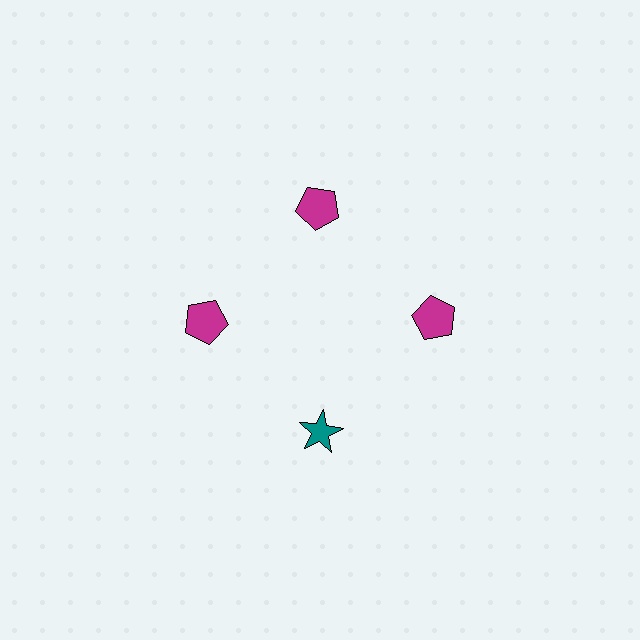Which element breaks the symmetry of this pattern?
The teal star at roughly the 6 o'clock position breaks the symmetry. All other shapes are magenta pentagons.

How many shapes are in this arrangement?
There are 4 shapes arranged in a ring pattern.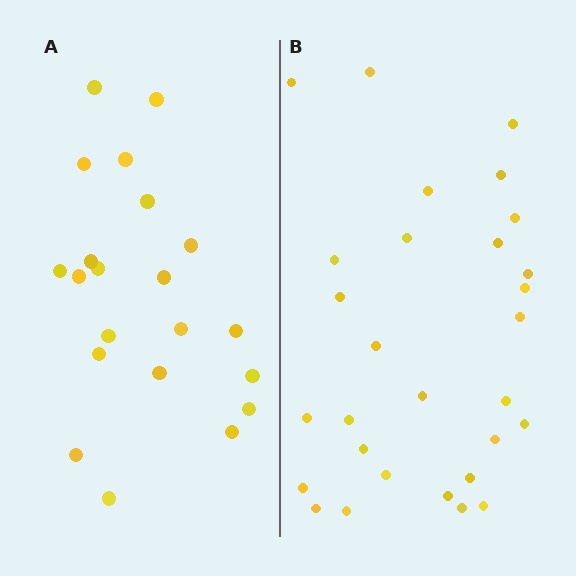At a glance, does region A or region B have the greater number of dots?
Region B (the right region) has more dots.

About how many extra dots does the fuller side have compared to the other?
Region B has roughly 8 or so more dots than region A.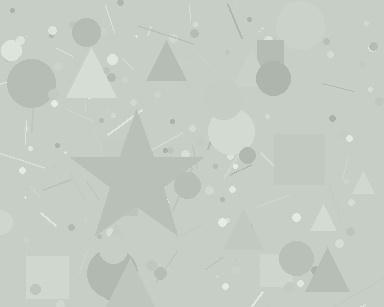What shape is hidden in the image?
A star is hidden in the image.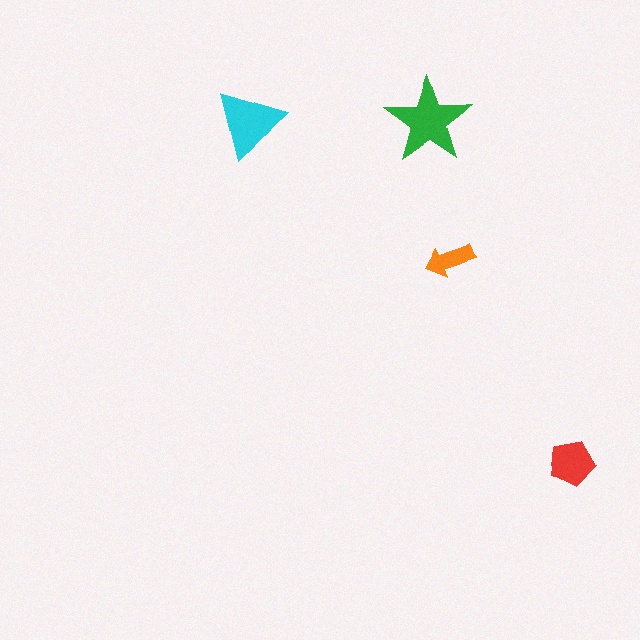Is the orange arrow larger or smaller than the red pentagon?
Smaller.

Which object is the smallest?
The orange arrow.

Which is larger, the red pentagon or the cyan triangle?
The cyan triangle.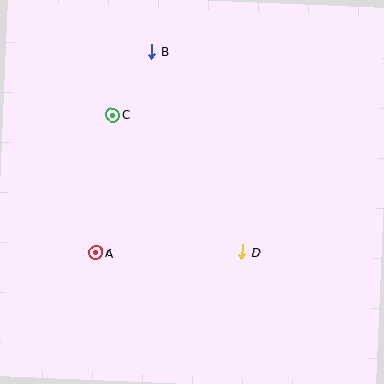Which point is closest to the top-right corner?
Point B is closest to the top-right corner.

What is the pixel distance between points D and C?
The distance between D and C is 188 pixels.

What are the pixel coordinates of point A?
Point A is at (96, 253).